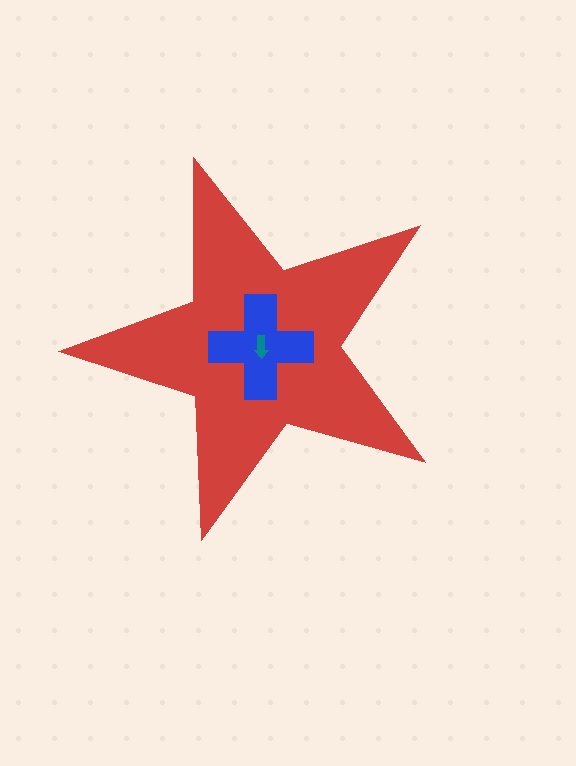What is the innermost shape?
The teal arrow.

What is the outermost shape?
The red star.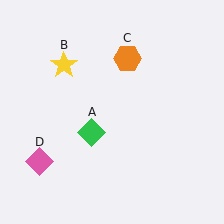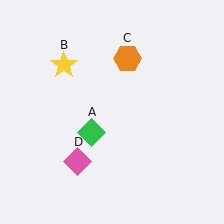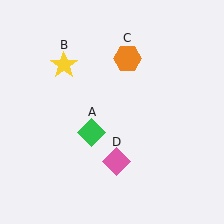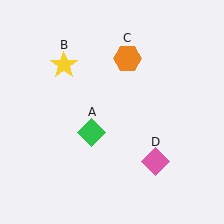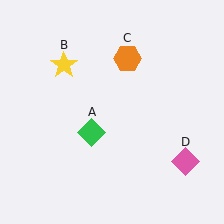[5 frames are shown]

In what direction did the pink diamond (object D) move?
The pink diamond (object D) moved right.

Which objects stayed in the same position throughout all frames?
Green diamond (object A) and yellow star (object B) and orange hexagon (object C) remained stationary.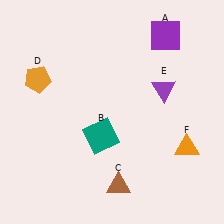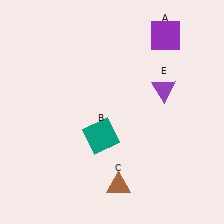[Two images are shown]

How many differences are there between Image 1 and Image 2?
There are 2 differences between the two images.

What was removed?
The orange pentagon (D), the orange triangle (F) were removed in Image 2.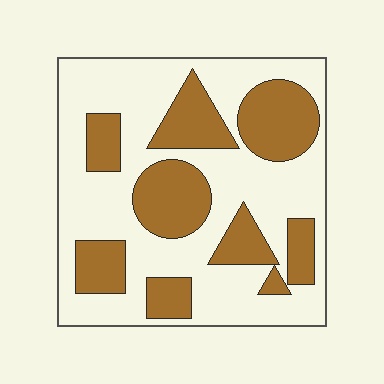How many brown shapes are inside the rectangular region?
9.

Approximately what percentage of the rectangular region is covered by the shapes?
Approximately 35%.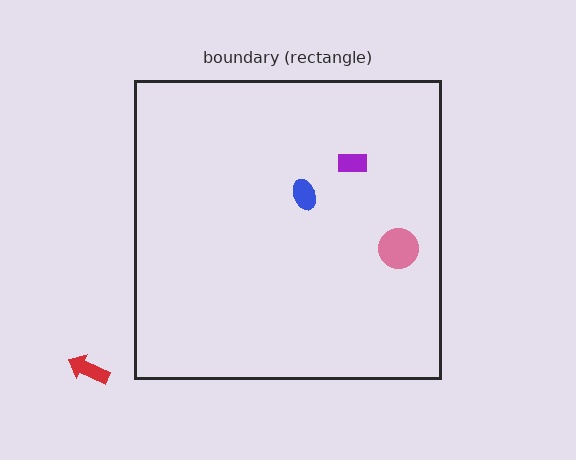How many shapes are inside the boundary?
3 inside, 1 outside.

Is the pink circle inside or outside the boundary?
Inside.